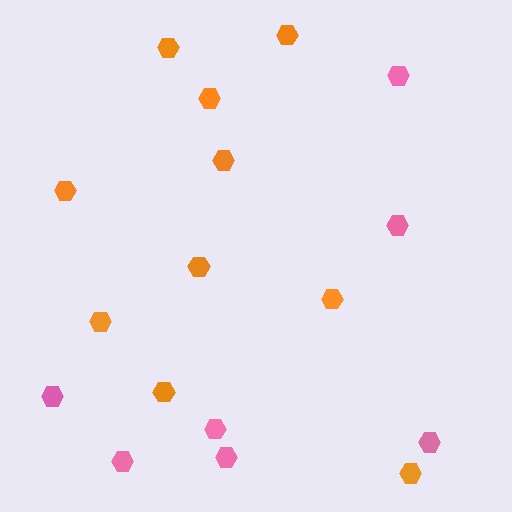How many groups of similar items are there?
There are 2 groups: one group of orange hexagons (10) and one group of pink hexagons (7).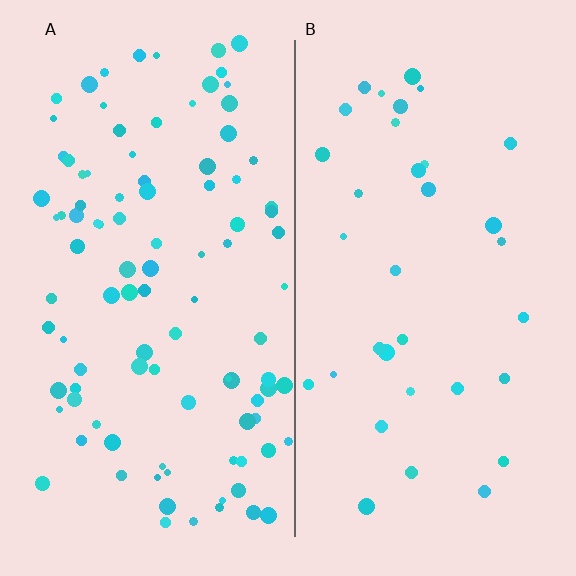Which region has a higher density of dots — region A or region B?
A (the left).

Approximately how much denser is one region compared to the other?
Approximately 2.9× — region A over region B.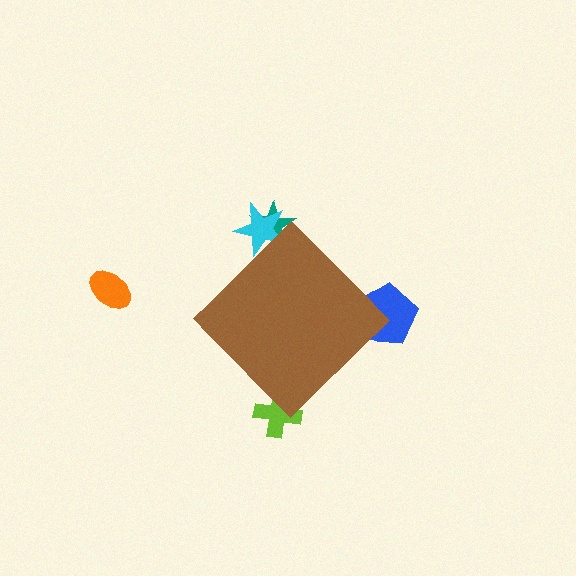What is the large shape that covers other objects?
A brown diamond.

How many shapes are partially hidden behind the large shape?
4 shapes are partially hidden.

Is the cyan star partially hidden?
Yes, the cyan star is partially hidden behind the brown diamond.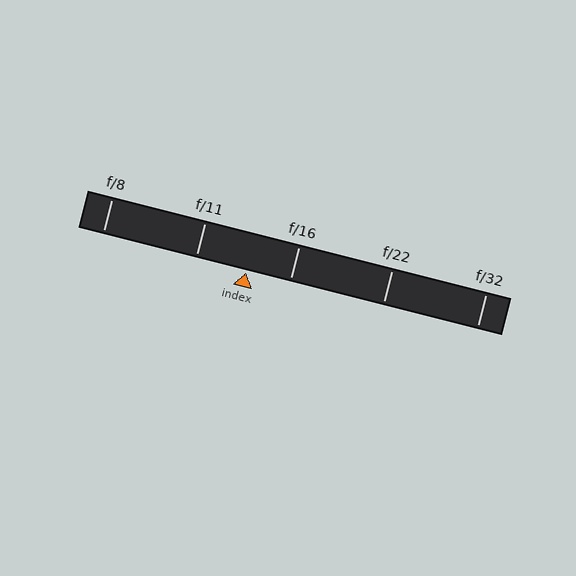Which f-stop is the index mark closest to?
The index mark is closest to f/16.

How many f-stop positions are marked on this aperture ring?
There are 5 f-stop positions marked.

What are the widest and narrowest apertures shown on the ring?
The widest aperture shown is f/8 and the narrowest is f/32.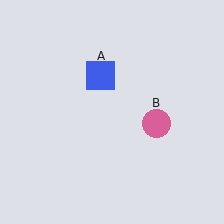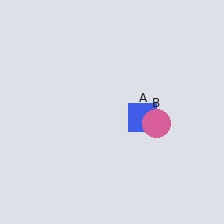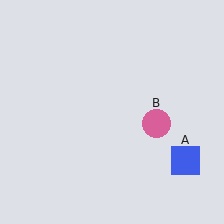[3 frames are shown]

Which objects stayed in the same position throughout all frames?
Pink circle (object B) remained stationary.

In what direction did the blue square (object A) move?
The blue square (object A) moved down and to the right.